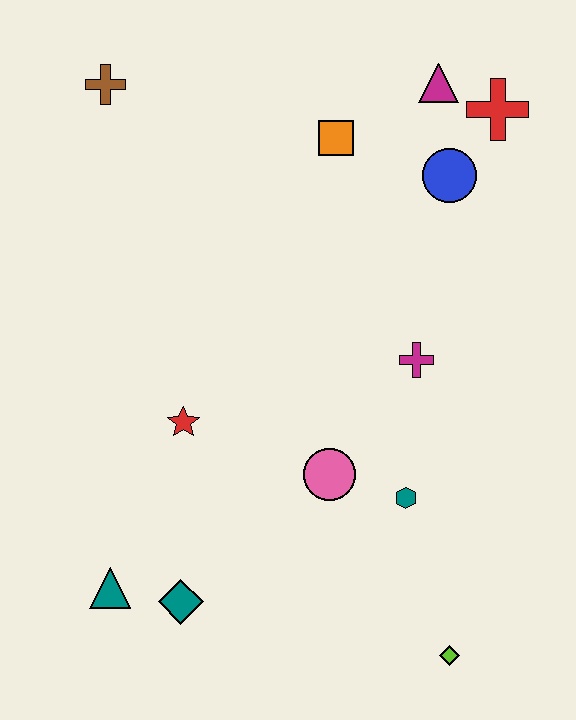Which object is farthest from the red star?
The red cross is farthest from the red star.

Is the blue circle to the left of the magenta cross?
No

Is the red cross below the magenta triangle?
Yes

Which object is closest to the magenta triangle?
The red cross is closest to the magenta triangle.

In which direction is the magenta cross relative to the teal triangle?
The magenta cross is to the right of the teal triangle.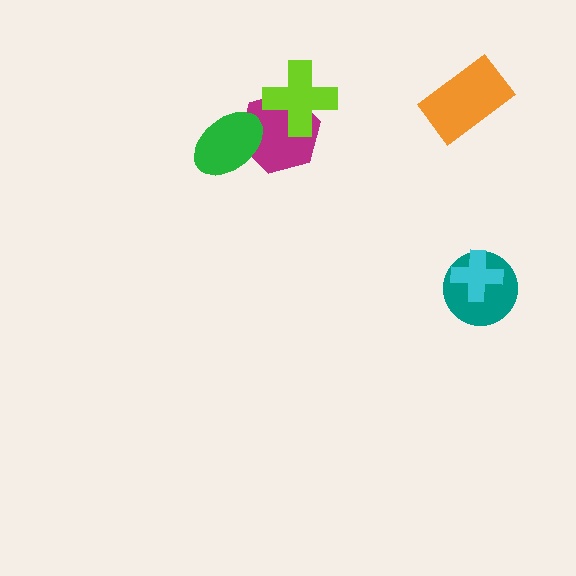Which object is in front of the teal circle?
The cyan cross is in front of the teal circle.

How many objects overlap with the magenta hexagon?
2 objects overlap with the magenta hexagon.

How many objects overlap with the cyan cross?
1 object overlaps with the cyan cross.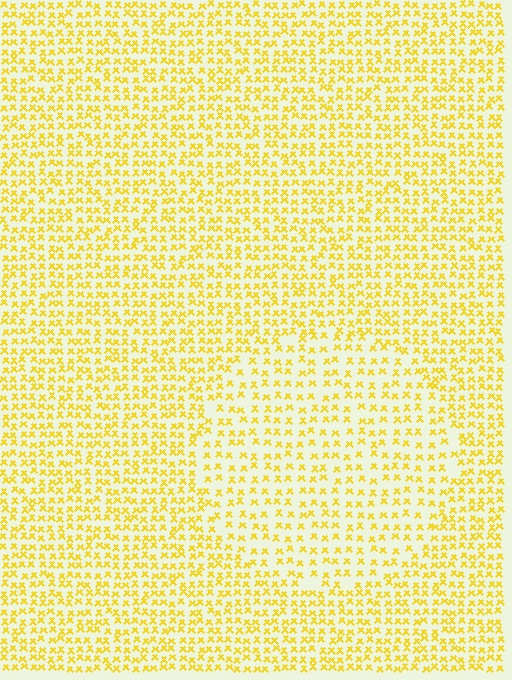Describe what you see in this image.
The image contains small yellow elements arranged at two different densities. A circle-shaped region is visible where the elements are less densely packed than the surrounding area.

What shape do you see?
I see a circle.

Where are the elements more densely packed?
The elements are more densely packed outside the circle boundary.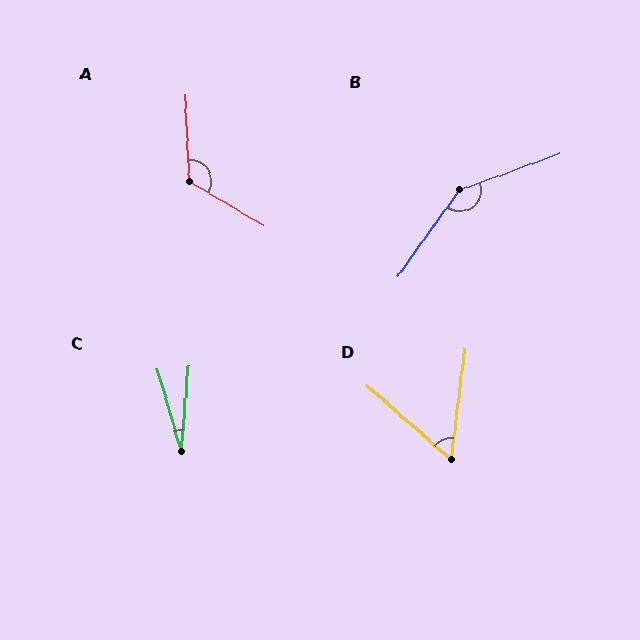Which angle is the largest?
B, at approximately 146 degrees.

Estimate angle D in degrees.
Approximately 56 degrees.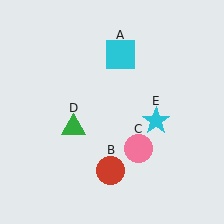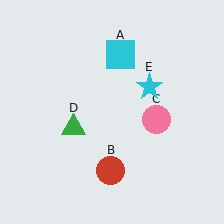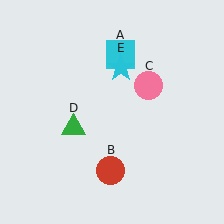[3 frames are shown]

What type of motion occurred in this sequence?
The pink circle (object C), cyan star (object E) rotated counterclockwise around the center of the scene.